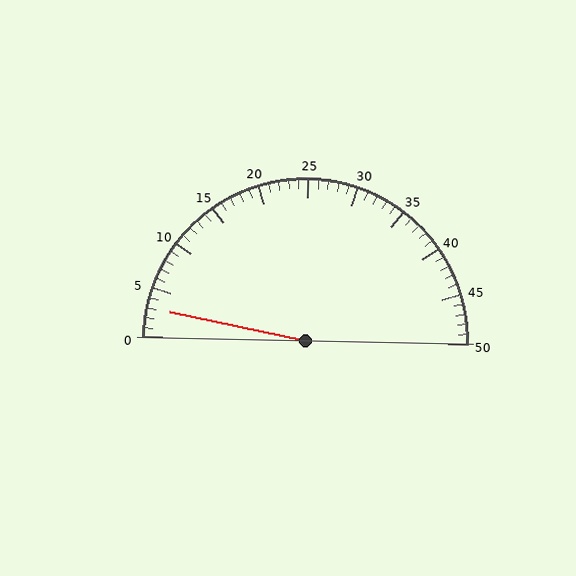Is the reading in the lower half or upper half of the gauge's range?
The reading is in the lower half of the range (0 to 50).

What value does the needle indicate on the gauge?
The needle indicates approximately 3.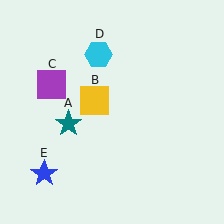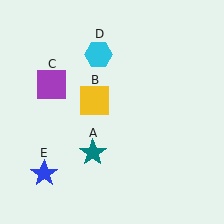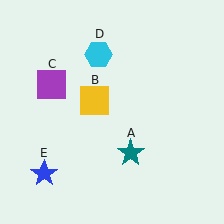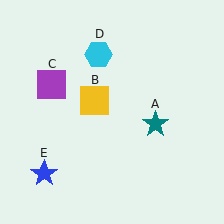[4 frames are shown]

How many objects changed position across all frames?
1 object changed position: teal star (object A).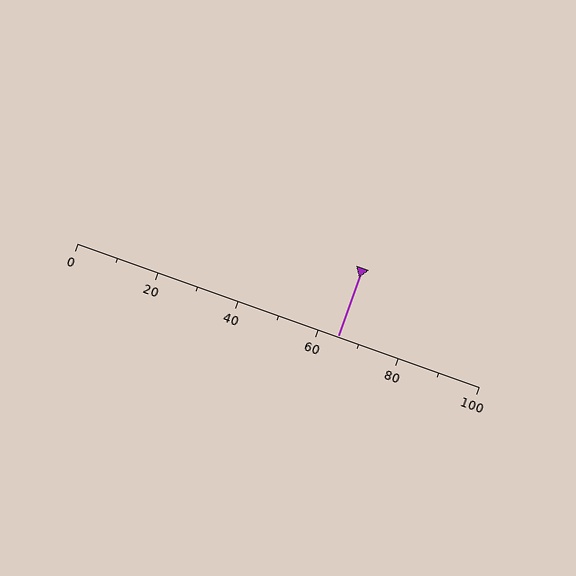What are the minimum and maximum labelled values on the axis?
The axis runs from 0 to 100.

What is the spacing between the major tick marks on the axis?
The major ticks are spaced 20 apart.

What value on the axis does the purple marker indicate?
The marker indicates approximately 65.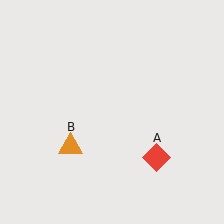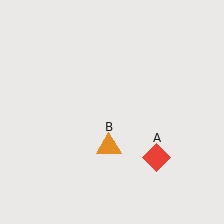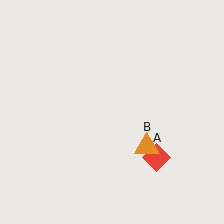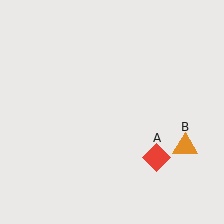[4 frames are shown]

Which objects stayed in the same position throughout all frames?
Red diamond (object A) remained stationary.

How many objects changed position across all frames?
1 object changed position: orange triangle (object B).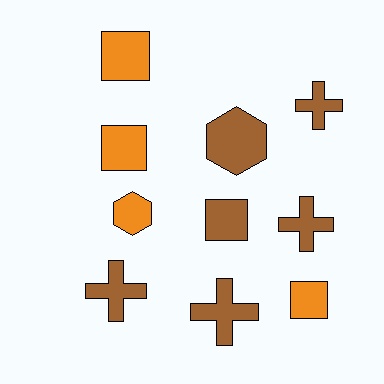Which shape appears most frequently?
Square, with 4 objects.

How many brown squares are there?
There is 1 brown square.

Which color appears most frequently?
Brown, with 6 objects.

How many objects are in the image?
There are 10 objects.